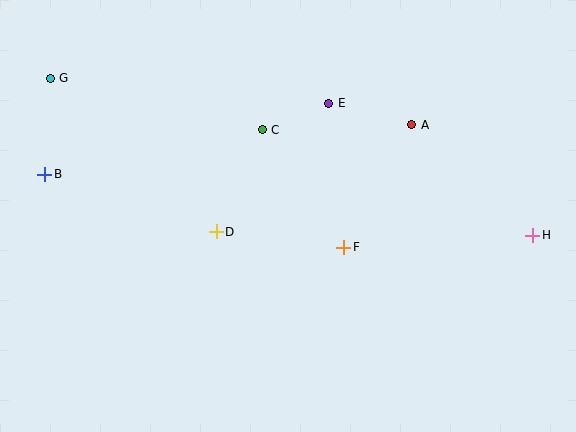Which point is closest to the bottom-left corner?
Point B is closest to the bottom-left corner.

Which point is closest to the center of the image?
Point F at (344, 247) is closest to the center.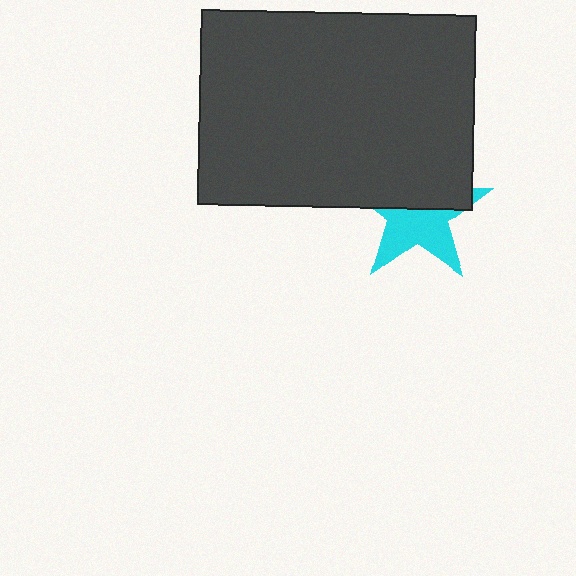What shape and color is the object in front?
The object in front is a dark gray rectangle.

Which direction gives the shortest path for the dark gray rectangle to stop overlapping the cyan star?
Moving up gives the shortest separation.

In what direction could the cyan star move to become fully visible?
The cyan star could move down. That would shift it out from behind the dark gray rectangle entirely.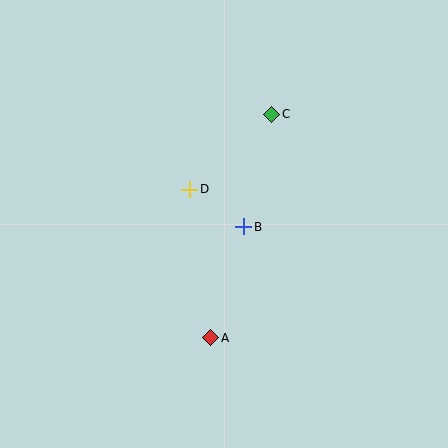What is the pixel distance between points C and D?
The distance between C and D is 111 pixels.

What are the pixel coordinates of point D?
Point D is at (190, 189).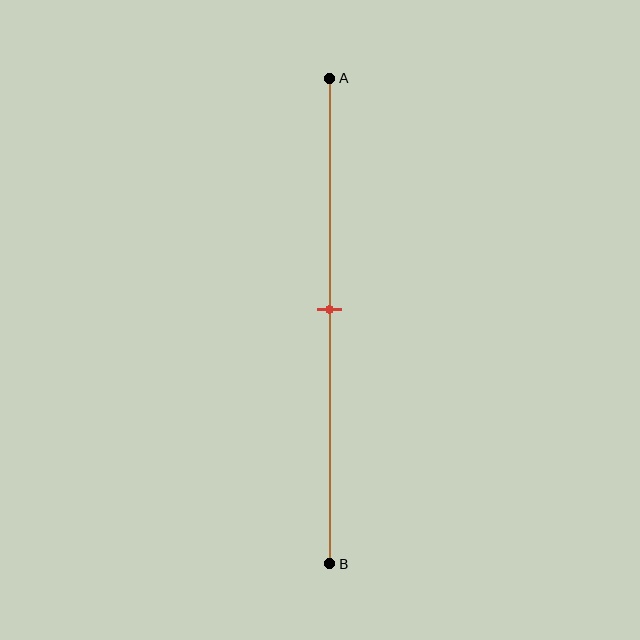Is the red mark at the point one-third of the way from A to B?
No, the mark is at about 50% from A, not at the 33% one-third point.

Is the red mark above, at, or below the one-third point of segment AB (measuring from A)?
The red mark is below the one-third point of segment AB.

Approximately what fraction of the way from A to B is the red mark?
The red mark is approximately 50% of the way from A to B.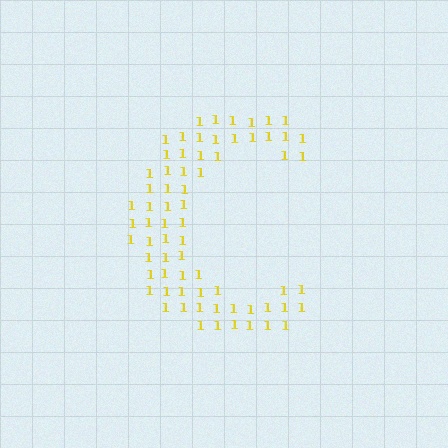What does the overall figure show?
The overall figure shows the letter C.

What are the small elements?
The small elements are digit 1's.